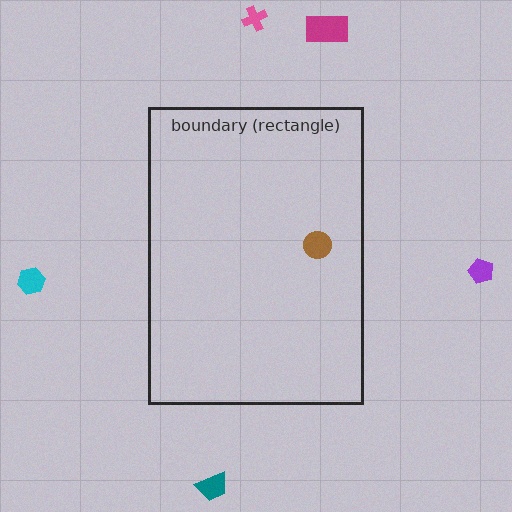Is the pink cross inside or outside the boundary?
Outside.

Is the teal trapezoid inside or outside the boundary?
Outside.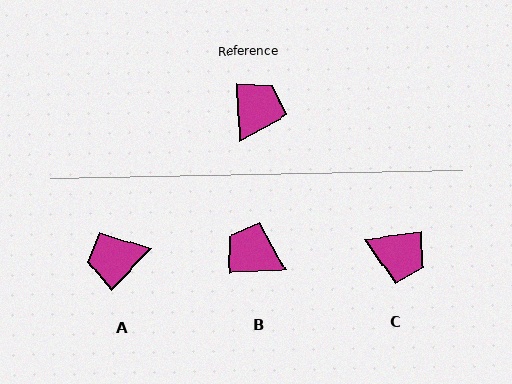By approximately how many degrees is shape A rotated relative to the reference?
Approximately 133 degrees counter-clockwise.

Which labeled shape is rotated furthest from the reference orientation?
A, about 133 degrees away.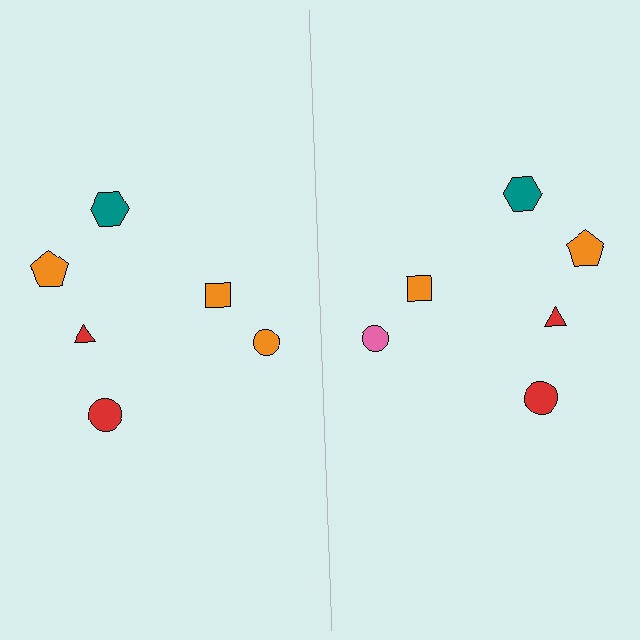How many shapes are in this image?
There are 12 shapes in this image.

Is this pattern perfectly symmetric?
No, the pattern is not perfectly symmetric. The pink circle on the right side breaks the symmetry — its mirror counterpart is orange.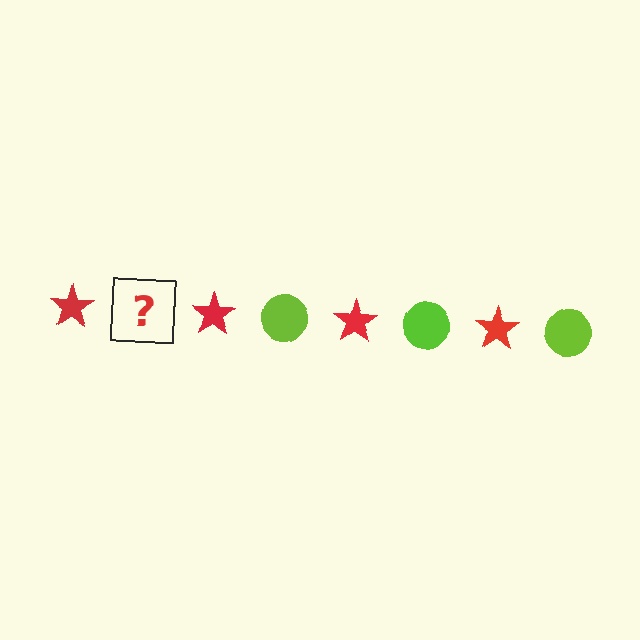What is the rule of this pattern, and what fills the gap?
The rule is that the pattern alternates between red star and lime circle. The gap should be filled with a lime circle.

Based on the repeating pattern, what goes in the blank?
The blank should be a lime circle.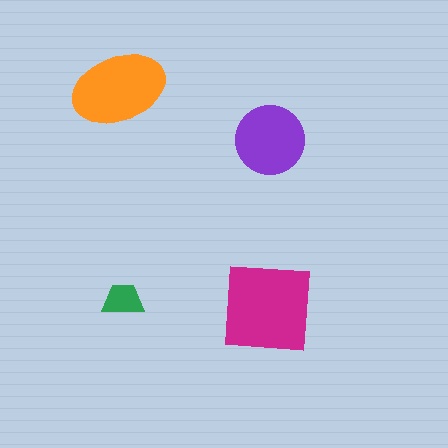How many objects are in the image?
There are 4 objects in the image.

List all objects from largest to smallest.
The magenta square, the orange ellipse, the purple circle, the green trapezoid.